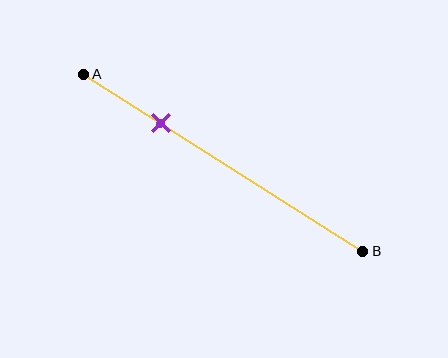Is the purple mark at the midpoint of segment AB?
No, the mark is at about 30% from A, not at the 50% midpoint.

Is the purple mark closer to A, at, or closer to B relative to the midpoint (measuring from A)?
The purple mark is closer to point A than the midpoint of segment AB.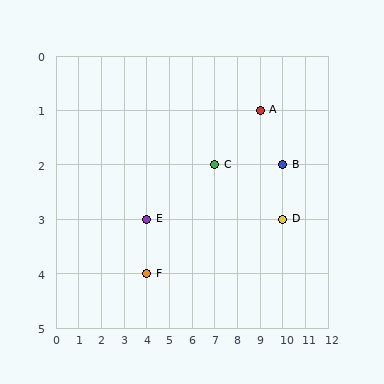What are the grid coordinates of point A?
Point A is at grid coordinates (9, 1).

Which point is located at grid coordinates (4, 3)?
Point E is at (4, 3).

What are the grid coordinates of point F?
Point F is at grid coordinates (4, 4).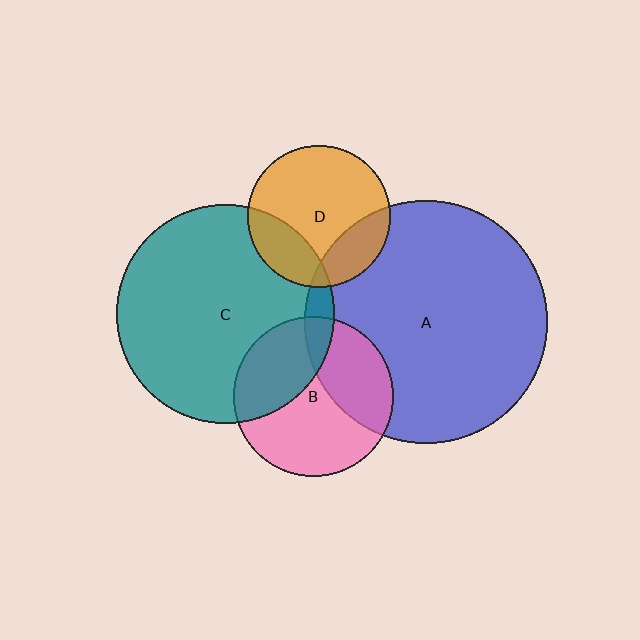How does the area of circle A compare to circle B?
Approximately 2.3 times.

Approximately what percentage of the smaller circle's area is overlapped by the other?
Approximately 5%.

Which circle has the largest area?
Circle A (blue).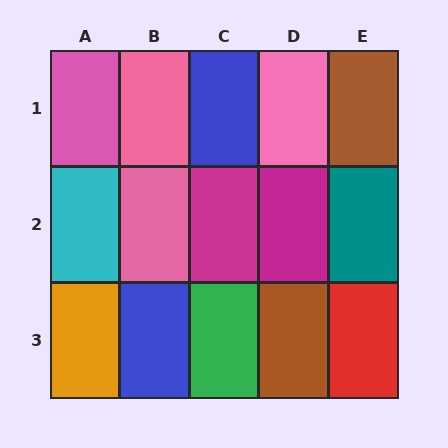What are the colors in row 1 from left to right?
Pink, pink, blue, pink, brown.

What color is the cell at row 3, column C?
Green.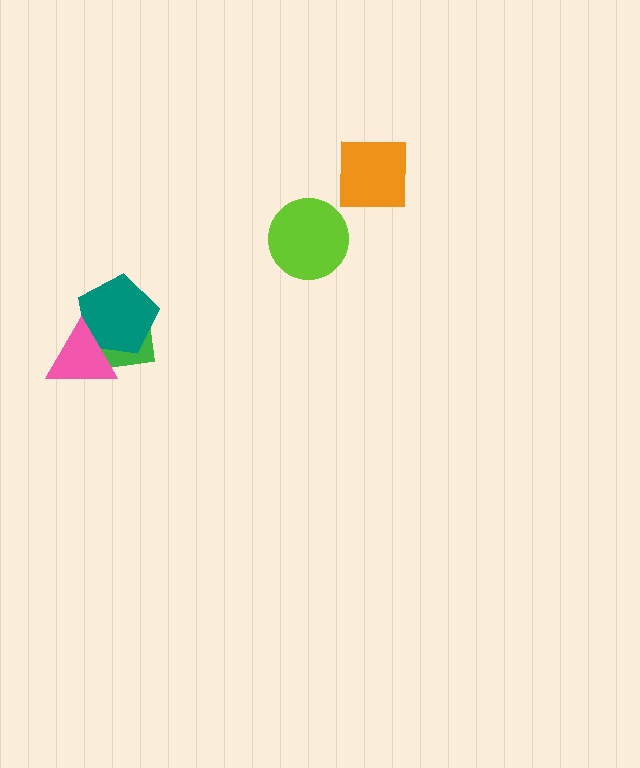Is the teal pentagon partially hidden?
Yes, it is partially covered by another shape.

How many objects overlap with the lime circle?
0 objects overlap with the lime circle.